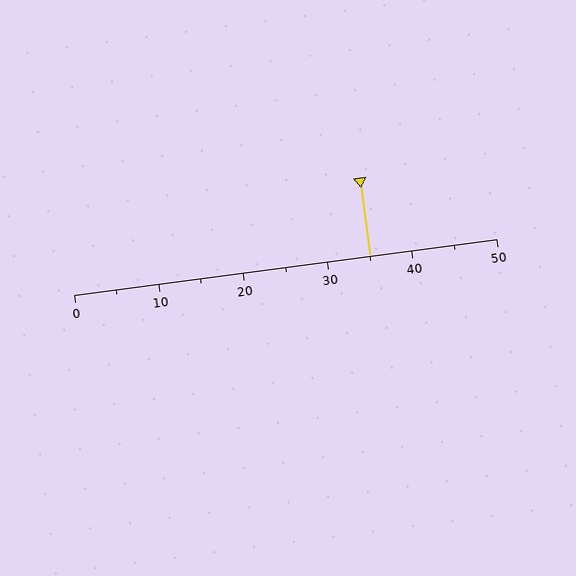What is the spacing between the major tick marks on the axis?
The major ticks are spaced 10 apart.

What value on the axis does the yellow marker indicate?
The marker indicates approximately 35.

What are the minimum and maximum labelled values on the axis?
The axis runs from 0 to 50.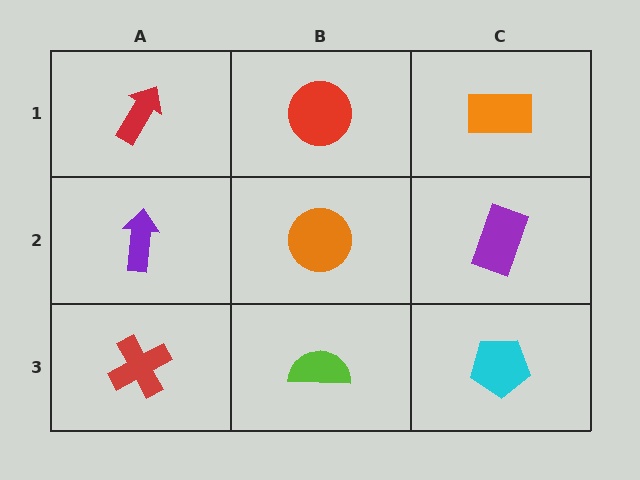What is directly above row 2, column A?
A red arrow.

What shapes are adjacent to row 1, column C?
A purple rectangle (row 2, column C), a red circle (row 1, column B).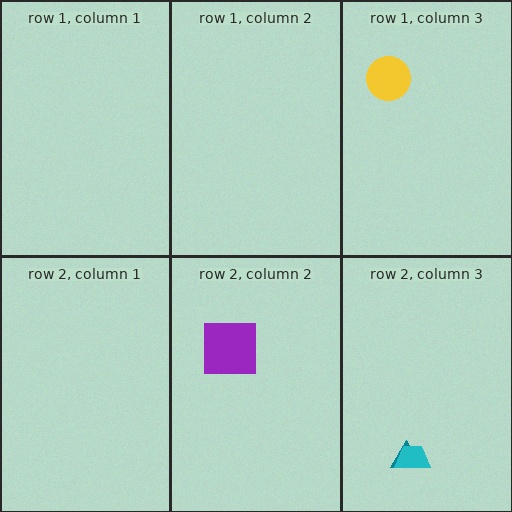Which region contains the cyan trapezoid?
The row 2, column 3 region.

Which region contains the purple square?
The row 2, column 2 region.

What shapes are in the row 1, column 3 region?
The yellow circle.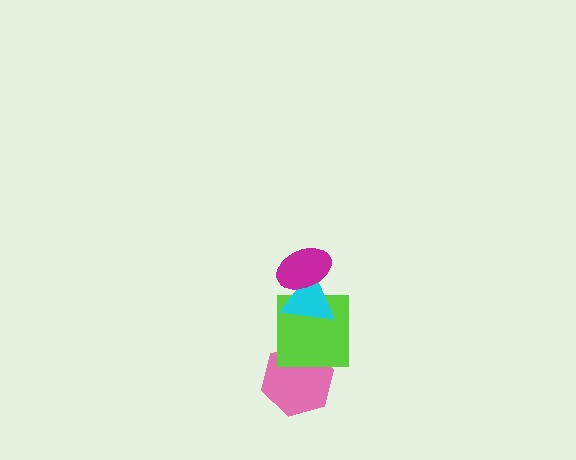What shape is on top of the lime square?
The cyan triangle is on top of the lime square.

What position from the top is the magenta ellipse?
The magenta ellipse is 1st from the top.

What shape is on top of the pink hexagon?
The lime square is on top of the pink hexagon.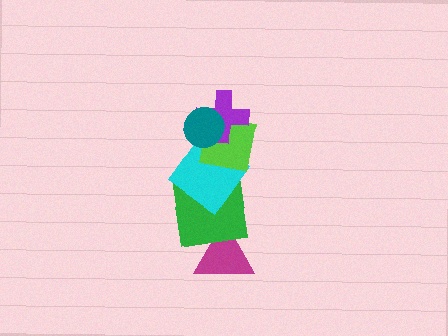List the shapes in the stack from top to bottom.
From top to bottom: the teal circle, the purple cross, the lime square, the cyan diamond, the green square, the magenta triangle.